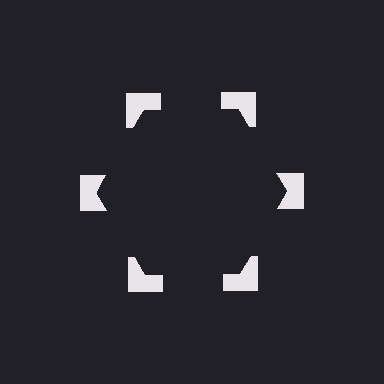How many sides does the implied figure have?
6 sides.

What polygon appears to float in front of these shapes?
An illusory hexagon — its edges are inferred from the aligned wedge cuts in the notched squares, not physically drawn.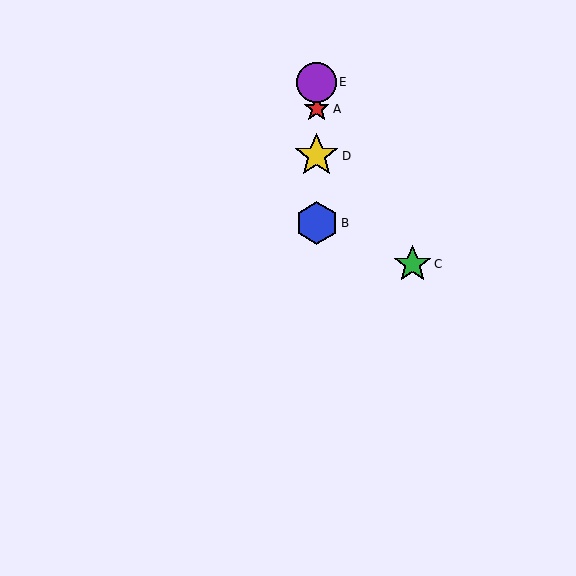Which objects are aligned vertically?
Objects A, B, D, E are aligned vertically.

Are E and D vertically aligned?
Yes, both are at x≈317.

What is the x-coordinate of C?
Object C is at x≈412.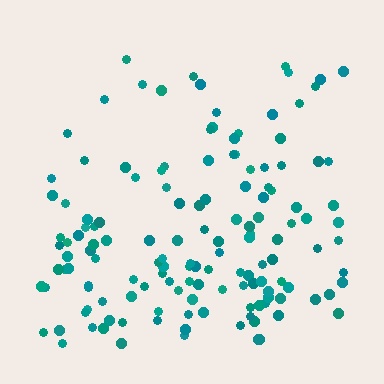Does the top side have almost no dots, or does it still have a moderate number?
Still a moderate number, just noticeably fewer than the bottom.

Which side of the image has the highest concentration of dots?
The bottom.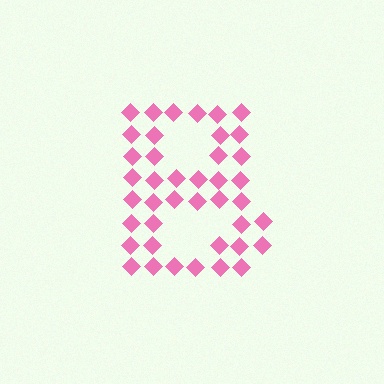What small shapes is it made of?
It is made of small diamonds.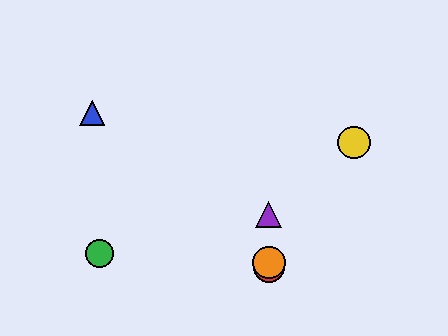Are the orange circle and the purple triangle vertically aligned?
Yes, both are at x≈269.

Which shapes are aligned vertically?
The red circle, the purple triangle, the orange circle are aligned vertically.